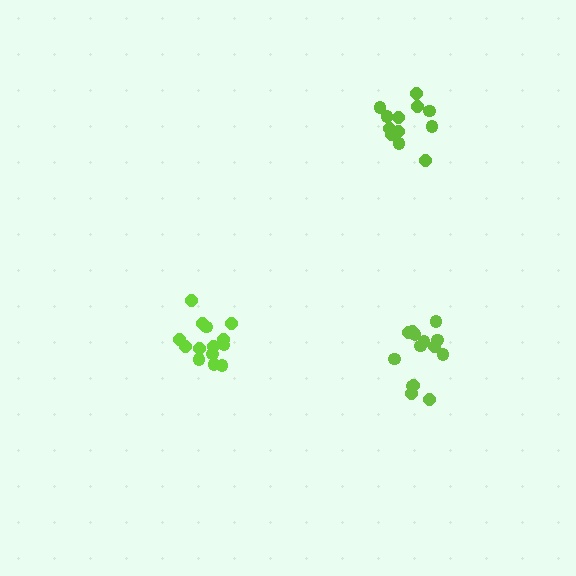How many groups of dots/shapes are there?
There are 3 groups.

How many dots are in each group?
Group 1: 14 dots, Group 2: 14 dots, Group 3: 12 dots (40 total).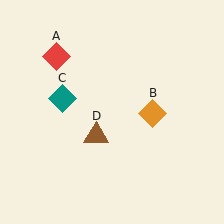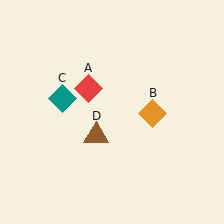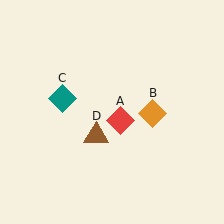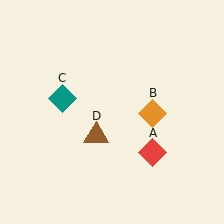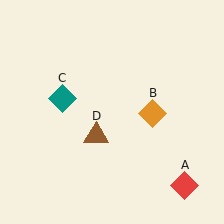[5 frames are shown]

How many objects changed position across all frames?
1 object changed position: red diamond (object A).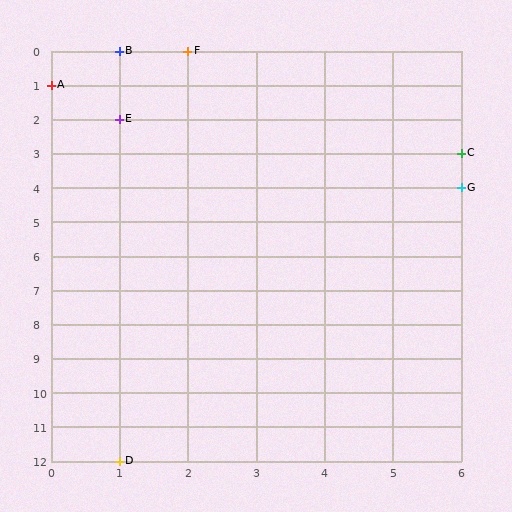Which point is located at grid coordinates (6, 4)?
Point G is at (6, 4).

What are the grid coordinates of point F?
Point F is at grid coordinates (2, 0).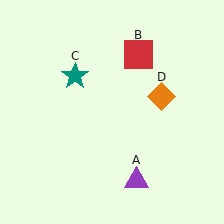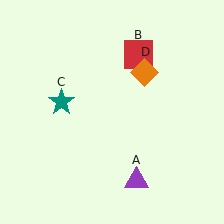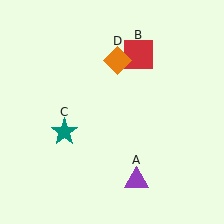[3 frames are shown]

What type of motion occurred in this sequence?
The teal star (object C), orange diamond (object D) rotated counterclockwise around the center of the scene.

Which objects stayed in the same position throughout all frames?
Purple triangle (object A) and red square (object B) remained stationary.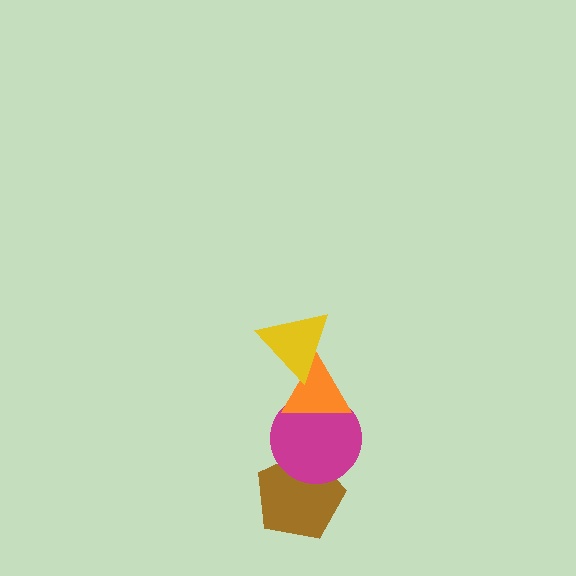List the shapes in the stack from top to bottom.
From top to bottom: the yellow triangle, the orange triangle, the magenta circle, the brown pentagon.